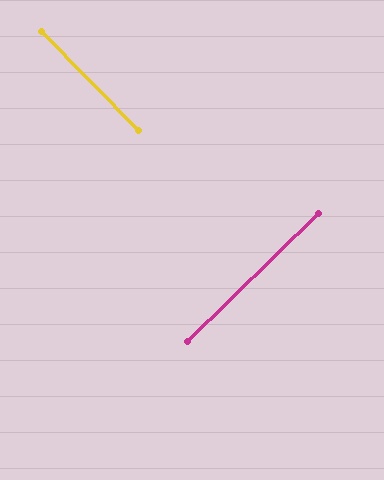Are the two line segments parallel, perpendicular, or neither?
Perpendicular — they meet at approximately 90°.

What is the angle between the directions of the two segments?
Approximately 90 degrees.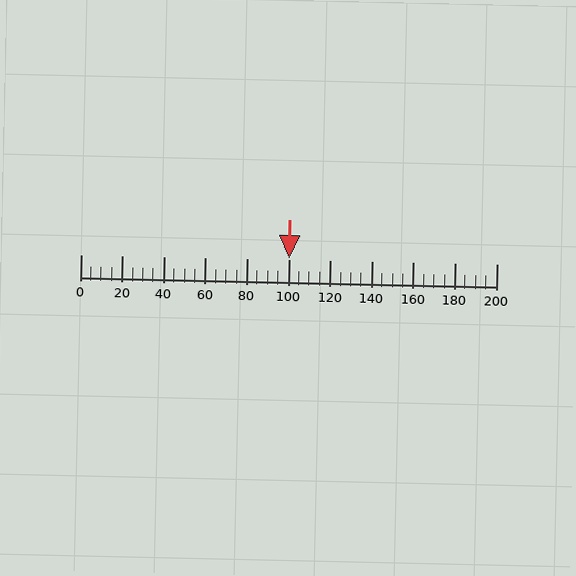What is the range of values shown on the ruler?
The ruler shows values from 0 to 200.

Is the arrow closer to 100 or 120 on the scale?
The arrow is closer to 100.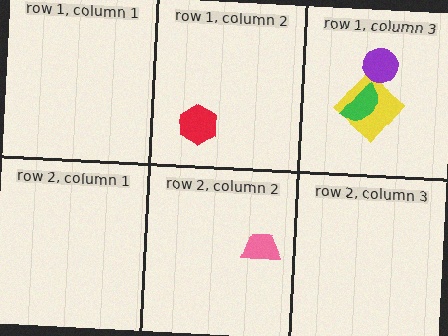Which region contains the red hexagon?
The row 1, column 2 region.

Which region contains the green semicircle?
The row 1, column 3 region.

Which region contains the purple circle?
The row 1, column 3 region.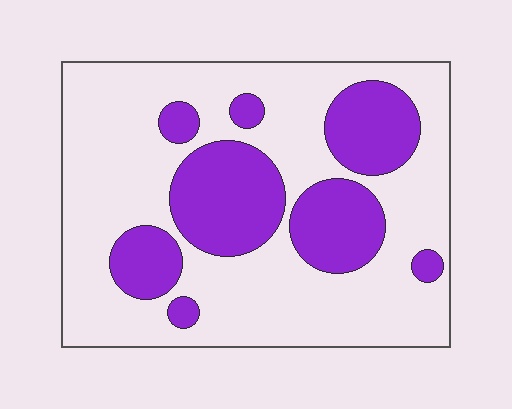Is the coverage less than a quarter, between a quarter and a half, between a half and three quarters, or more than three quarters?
Between a quarter and a half.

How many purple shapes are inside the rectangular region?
8.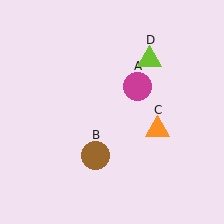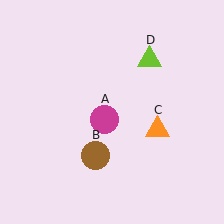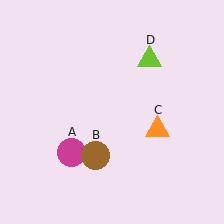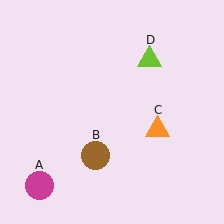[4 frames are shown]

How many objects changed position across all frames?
1 object changed position: magenta circle (object A).